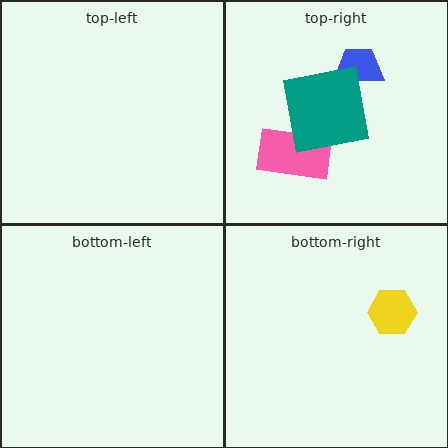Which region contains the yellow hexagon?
The bottom-right region.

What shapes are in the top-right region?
The blue trapezoid, the pink rectangle, the teal square.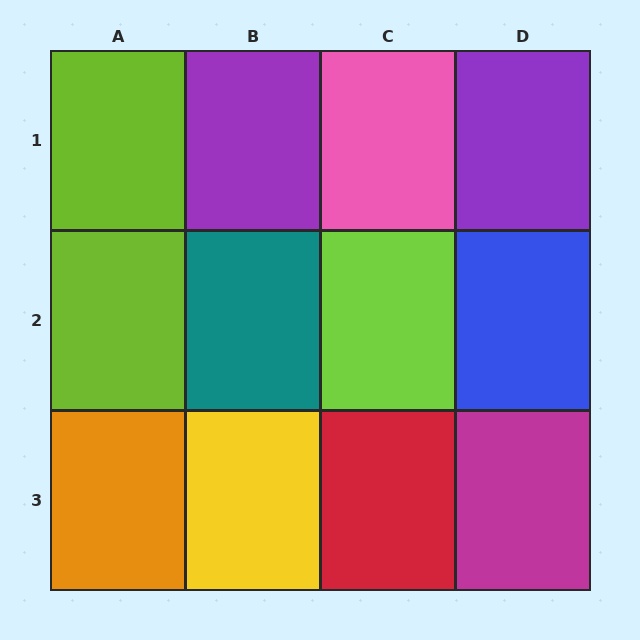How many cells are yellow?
1 cell is yellow.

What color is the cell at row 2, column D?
Blue.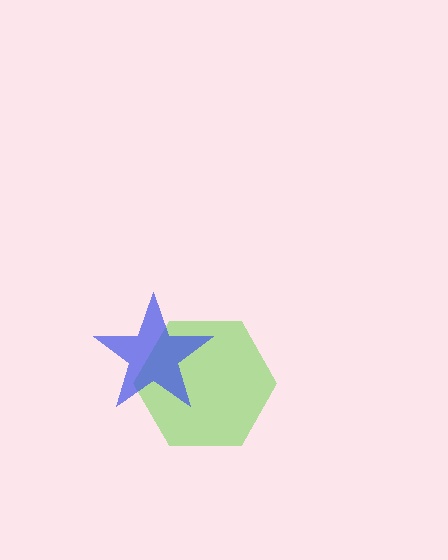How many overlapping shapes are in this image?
There are 2 overlapping shapes in the image.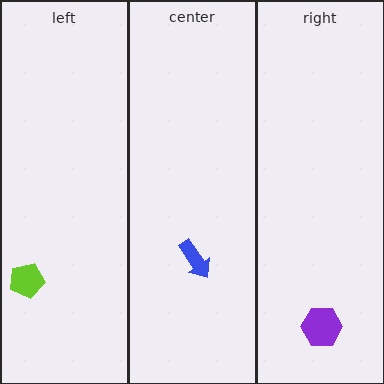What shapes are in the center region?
The blue arrow.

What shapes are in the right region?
The purple hexagon.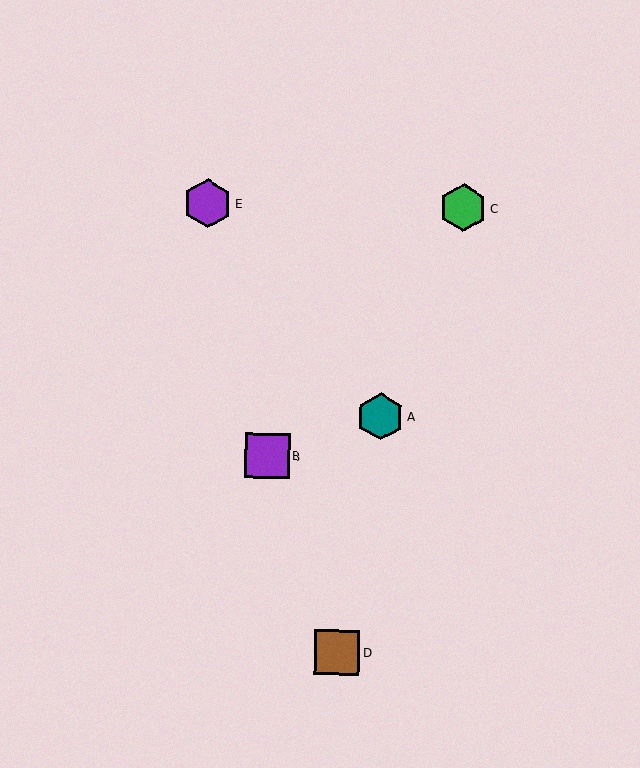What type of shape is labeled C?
Shape C is a green hexagon.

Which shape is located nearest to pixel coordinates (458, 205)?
The green hexagon (labeled C) at (463, 208) is nearest to that location.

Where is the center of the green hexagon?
The center of the green hexagon is at (463, 208).